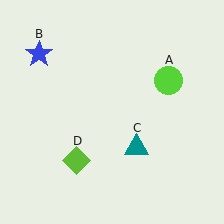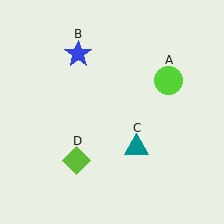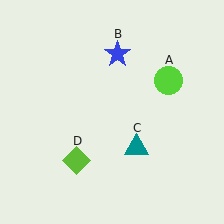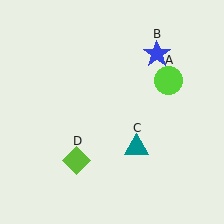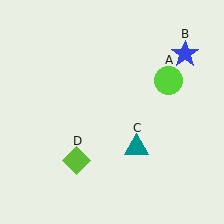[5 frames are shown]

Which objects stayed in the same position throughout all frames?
Lime circle (object A) and teal triangle (object C) and lime diamond (object D) remained stationary.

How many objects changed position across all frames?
1 object changed position: blue star (object B).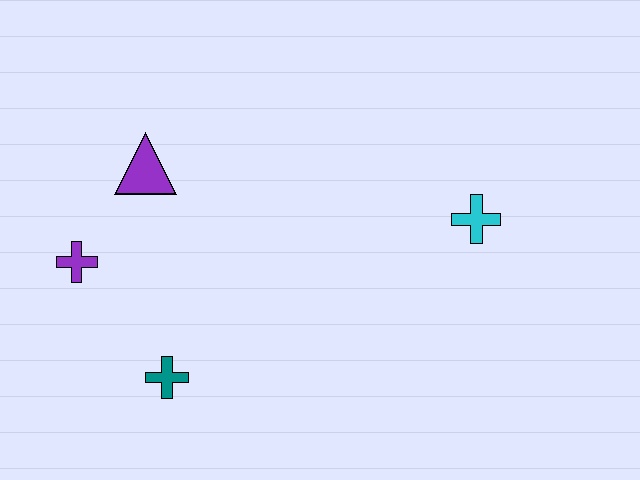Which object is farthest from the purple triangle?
The cyan cross is farthest from the purple triangle.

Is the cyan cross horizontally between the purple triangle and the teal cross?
No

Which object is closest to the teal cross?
The purple cross is closest to the teal cross.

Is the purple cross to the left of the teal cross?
Yes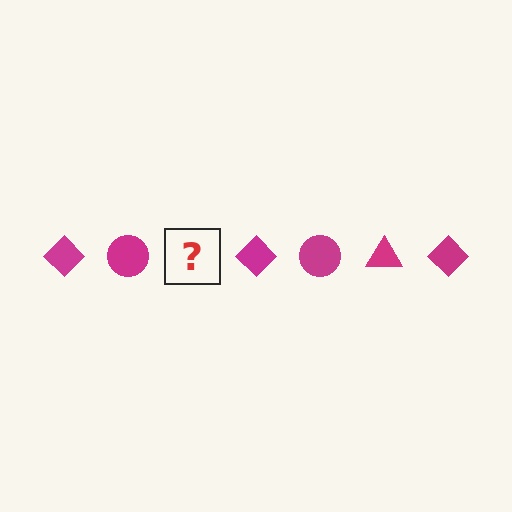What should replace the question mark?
The question mark should be replaced with a magenta triangle.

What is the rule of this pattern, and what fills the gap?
The rule is that the pattern cycles through diamond, circle, triangle shapes in magenta. The gap should be filled with a magenta triangle.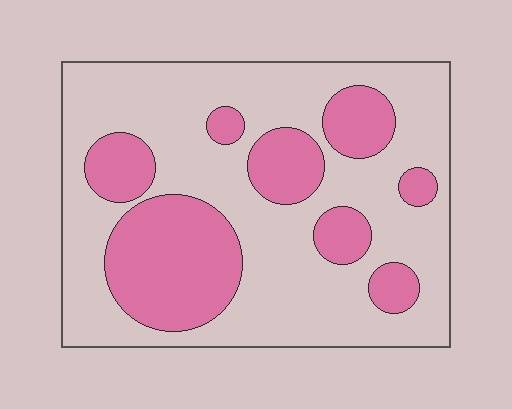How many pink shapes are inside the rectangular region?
8.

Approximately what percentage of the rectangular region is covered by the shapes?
Approximately 30%.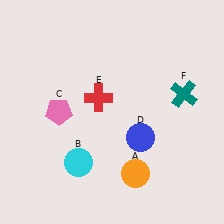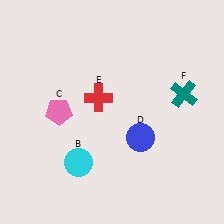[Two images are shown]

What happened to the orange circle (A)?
The orange circle (A) was removed in Image 2. It was in the bottom-right area of Image 1.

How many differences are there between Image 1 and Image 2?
There is 1 difference between the two images.